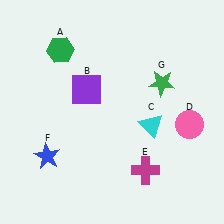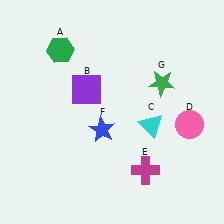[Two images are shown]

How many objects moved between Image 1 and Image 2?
1 object moved between the two images.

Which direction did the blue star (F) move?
The blue star (F) moved right.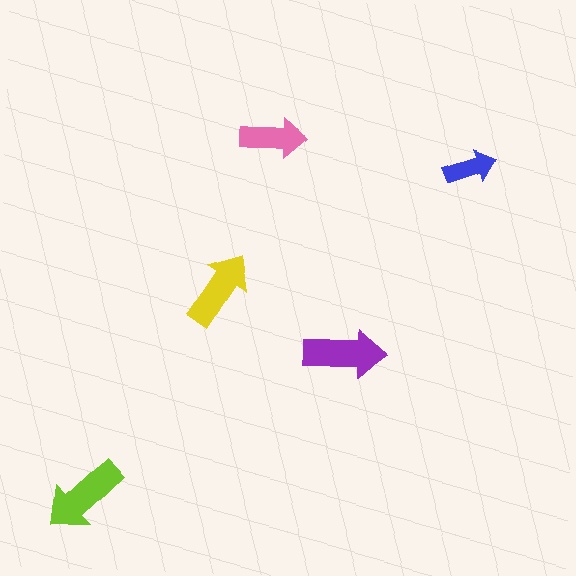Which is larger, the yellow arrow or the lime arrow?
The lime one.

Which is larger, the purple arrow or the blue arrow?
The purple one.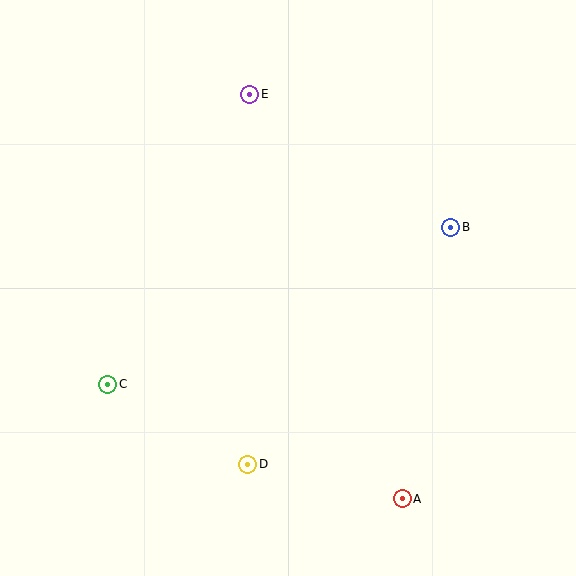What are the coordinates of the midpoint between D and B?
The midpoint between D and B is at (349, 346).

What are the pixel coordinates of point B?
Point B is at (451, 227).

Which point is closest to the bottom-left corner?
Point C is closest to the bottom-left corner.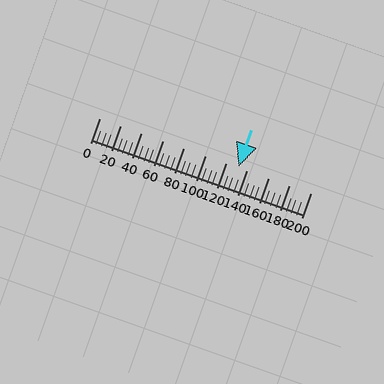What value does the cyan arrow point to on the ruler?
The cyan arrow points to approximately 132.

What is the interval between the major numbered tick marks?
The major tick marks are spaced 20 units apart.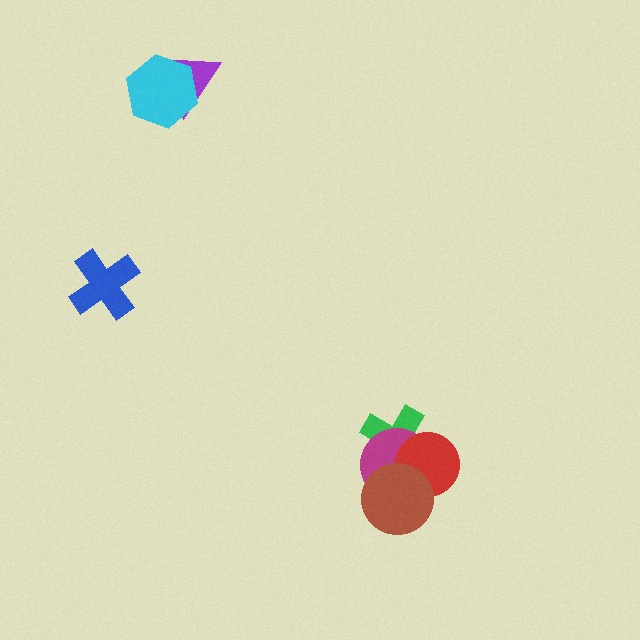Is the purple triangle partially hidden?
Yes, it is partially covered by another shape.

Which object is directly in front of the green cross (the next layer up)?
The magenta circle is directly in front of the green cross.